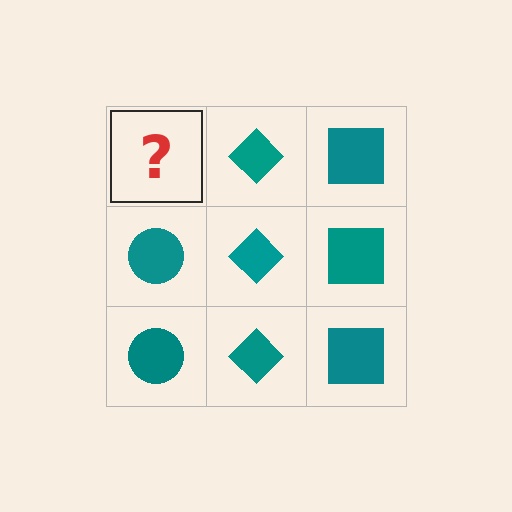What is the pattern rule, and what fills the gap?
The rule is that each column has a consistent shape. The gap should be filled with a teal circle.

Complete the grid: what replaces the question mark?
The question mark should be replaced with a teal circle.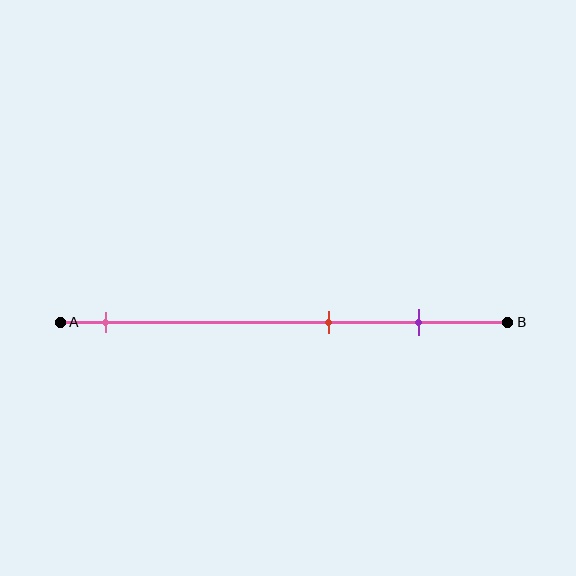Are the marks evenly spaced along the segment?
No, the marks are not evenly spaced.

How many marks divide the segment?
There are 3 marks dividing the segment.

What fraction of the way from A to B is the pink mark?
The pink mark is approximately 10% (0.1) of the way from A to B.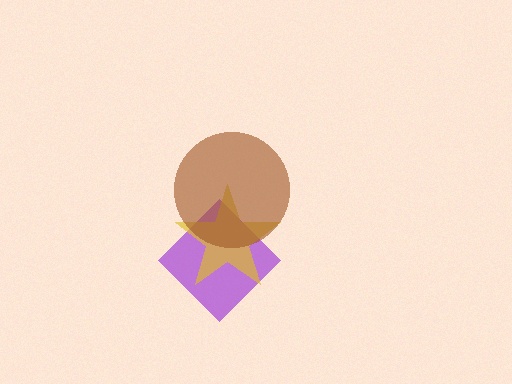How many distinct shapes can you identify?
There are 3 distinct shapes: a purple diamond, a yellow star, a brown circle.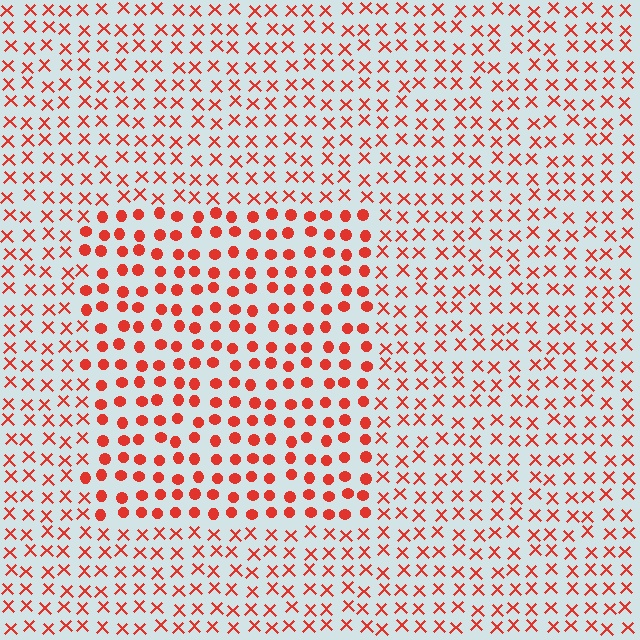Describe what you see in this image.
The image is filled with small red elements arranged in a uniform grid. A rectangle-shaped region contains circles, while the surrounding area contains X marks. The boundary is defined purely by the change in element shape.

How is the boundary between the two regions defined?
The boundary is defined by a change in element shape: circles inside vs. X marks outside. All elements share the same color and spacing.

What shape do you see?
I see a rectangle.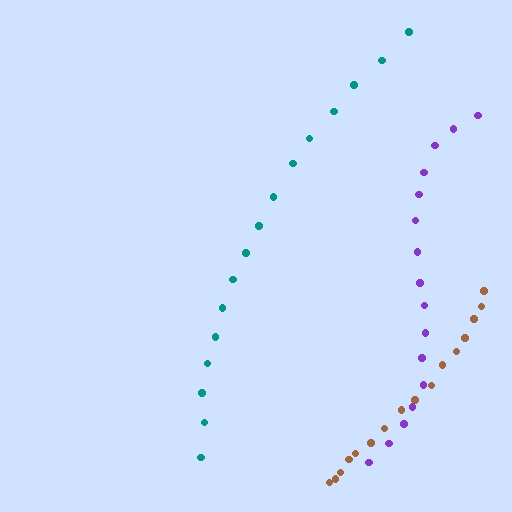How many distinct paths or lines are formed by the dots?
There are 3 distinct paths.